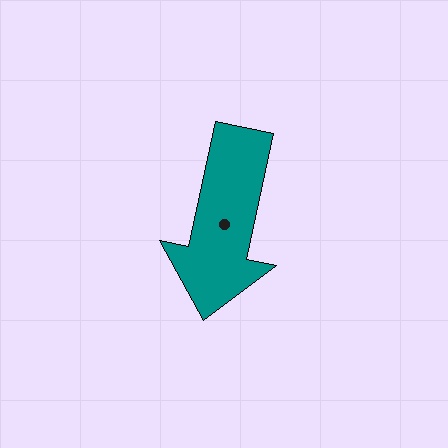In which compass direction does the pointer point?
South.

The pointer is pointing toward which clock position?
Roughly 6 o'clock.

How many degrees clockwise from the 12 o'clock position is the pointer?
Approximately 192 degrees.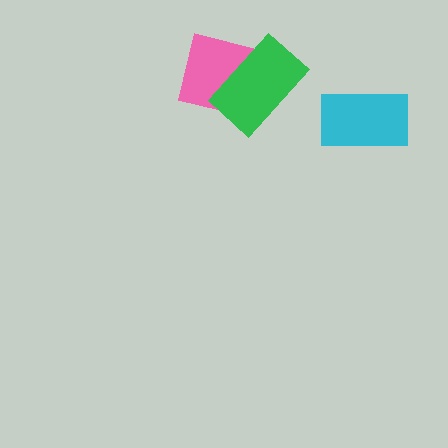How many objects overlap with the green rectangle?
1 object overlaps with the green rectangle.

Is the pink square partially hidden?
Yes, it is partially covered by another shape.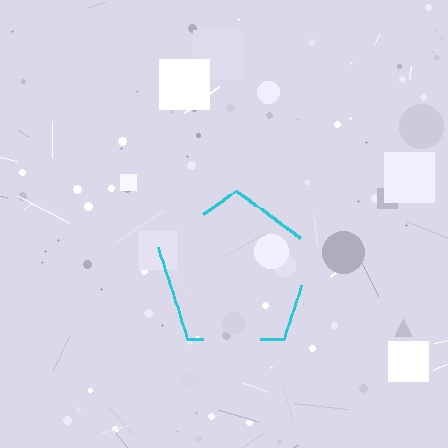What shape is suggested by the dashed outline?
The dashed outline suggests a pentagon.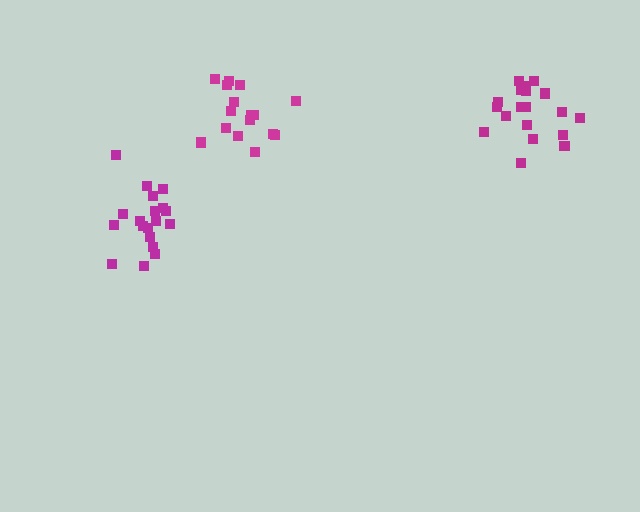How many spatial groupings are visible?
There are 3 spatial groupings.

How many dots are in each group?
Group 1: 19 dots, Group 2: 19 dots, Group 3: 16 dots (54 total).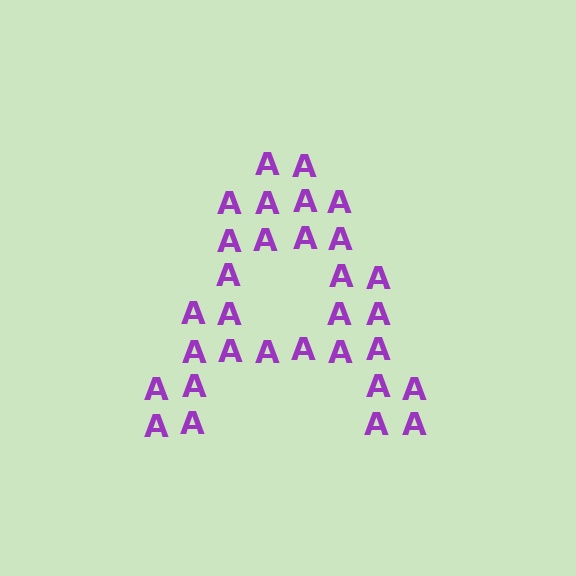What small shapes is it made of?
It is made of small letter A's.